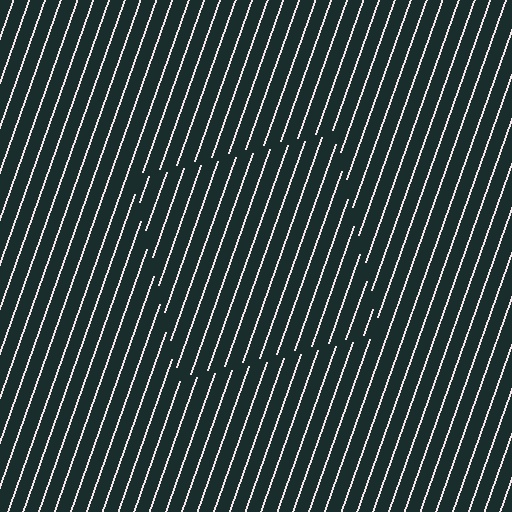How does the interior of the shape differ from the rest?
The interior of the shape contains the same grating, shifted by half a period — the contour is defined by the phase discontinuity where line-ends from the inner and outer gratings abut.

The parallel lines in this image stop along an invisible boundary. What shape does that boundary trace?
An illusory square. The interior of the shape contains the same grating, shifted by half a period — the contour is defined by the phase discontinuity where line-ends from the inner and outer gratings abut.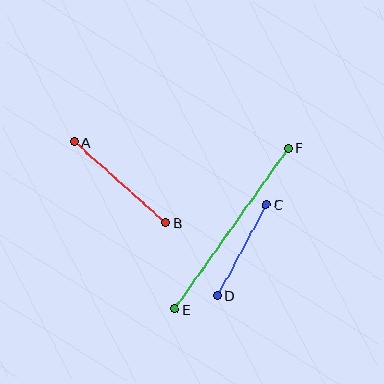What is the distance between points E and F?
The distance is approximately 196 pixels.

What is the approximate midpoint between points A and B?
The midpoint is at approximately (120, 182) pixels.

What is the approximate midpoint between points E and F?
The midpoint is at approximately (231, 229) pixels.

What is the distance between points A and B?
The distance is approximately 122 pixels.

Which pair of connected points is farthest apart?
Points E and F are farthest apart.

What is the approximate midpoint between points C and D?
The midpoint is at approximately (242, 250) pixels.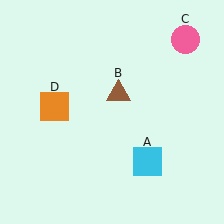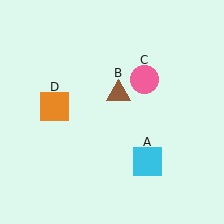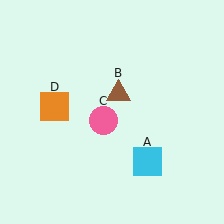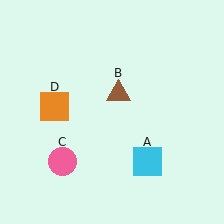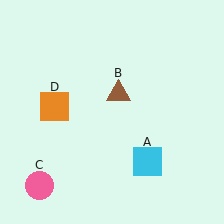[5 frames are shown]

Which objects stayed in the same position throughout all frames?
Cyan square (object A) and brown triangle (object B) and orange square (object D) remained stationary.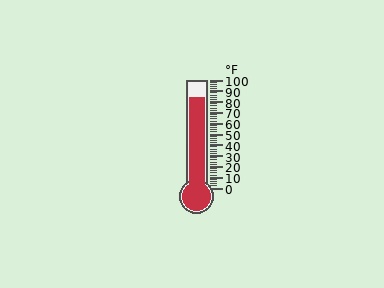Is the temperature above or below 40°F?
The temperature is above 40°F.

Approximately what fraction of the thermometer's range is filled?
The thermometer is filled to approximately 85% of its range.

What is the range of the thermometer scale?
The thermometer scale ranges from 0°F to 100°F.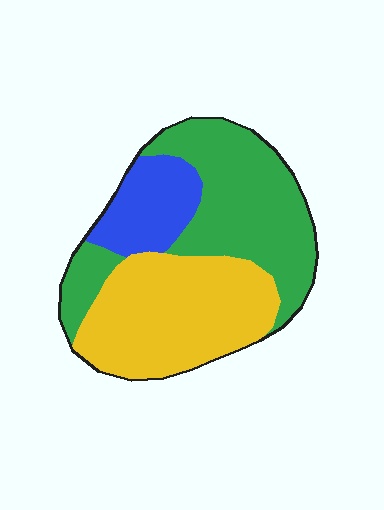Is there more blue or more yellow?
Yellow.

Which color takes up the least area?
Blue, at roughly 15%.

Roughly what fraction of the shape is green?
Green covers about 45% of the shape.